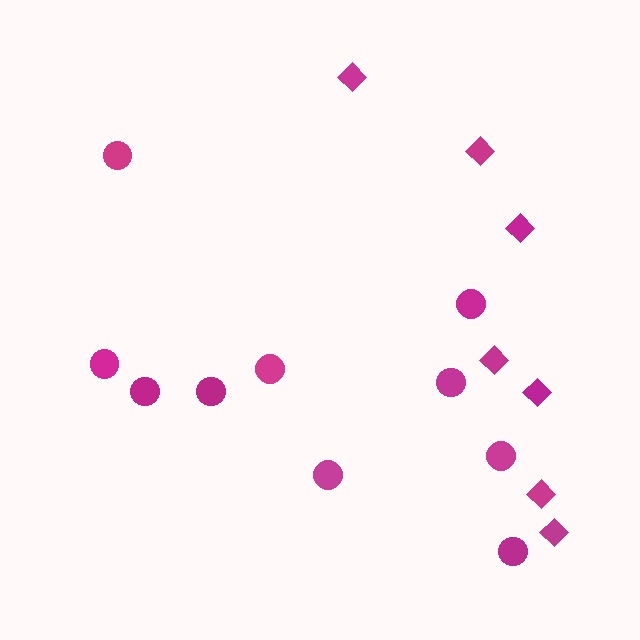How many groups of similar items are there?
There are 2 groups: one group of circles (10) and one group of diamonds (7).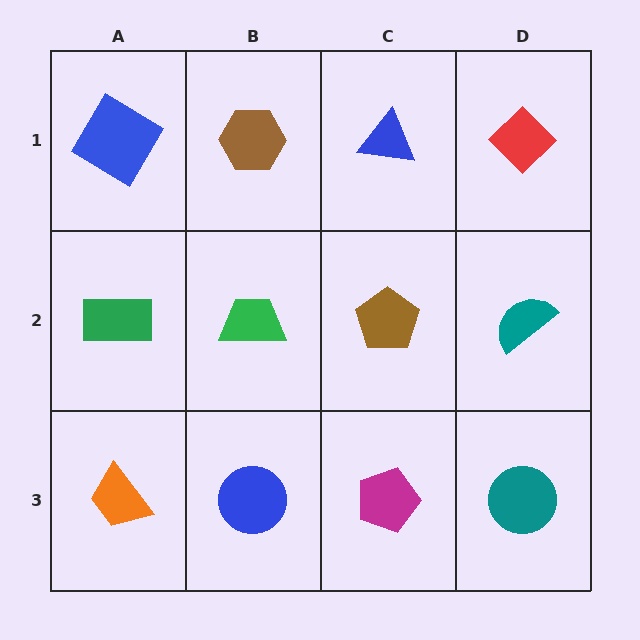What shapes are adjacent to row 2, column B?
A brown hexagon (row 1, column B), a blue circle (row 3, column B), a green rectangle (row 2, column A), a brown pentagon (row 2, column C).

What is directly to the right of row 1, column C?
A red diamond.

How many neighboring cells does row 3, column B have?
3.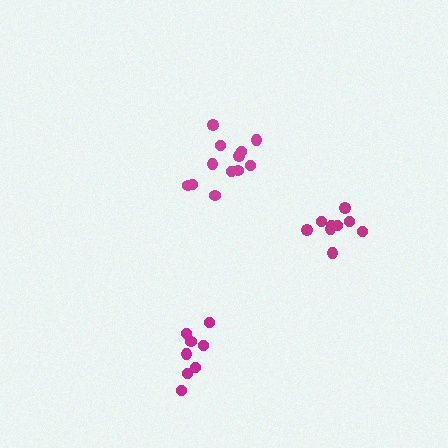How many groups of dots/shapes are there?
There are 3 groups.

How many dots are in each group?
Group 1: 9 dots, Group 2: 12 dots, Group 3: 8 dots (29 total).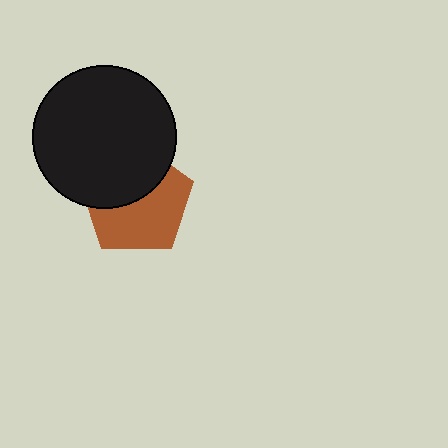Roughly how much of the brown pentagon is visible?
About half of it is visible (roughly 56%).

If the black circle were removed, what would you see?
You would see the complete brown pentagon.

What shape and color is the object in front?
The object in front is a black circle.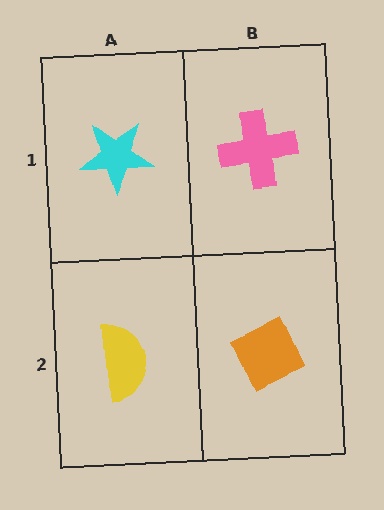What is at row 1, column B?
A pink cross.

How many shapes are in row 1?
2 shapes.